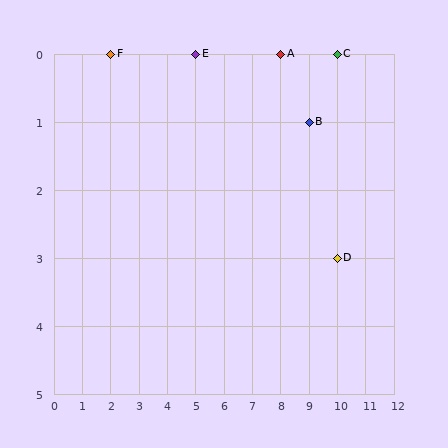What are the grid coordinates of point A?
Point A is at grid coordinates (8, 0).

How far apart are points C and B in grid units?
Points C and B are 1 column and 1 row apart (about 1.4 grid units diagonally).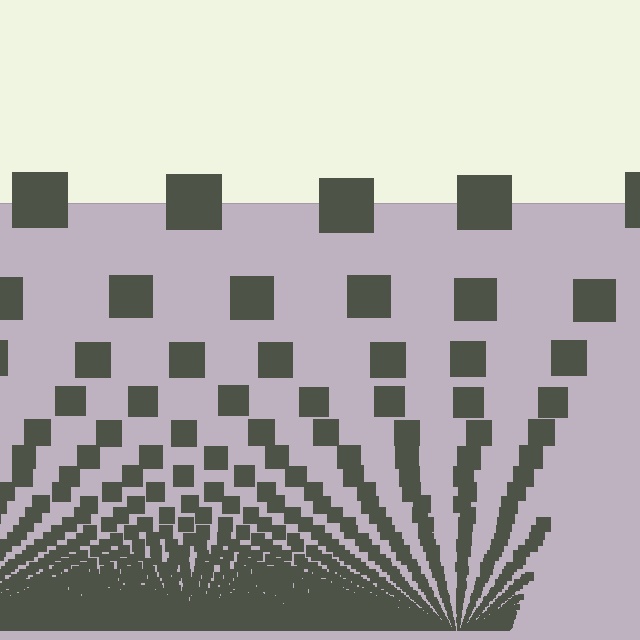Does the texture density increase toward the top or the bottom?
Density increases toward the bottom.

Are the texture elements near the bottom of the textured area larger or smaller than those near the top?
Smaller. The gradient is inverted — elements near the bottom are smaller and denser.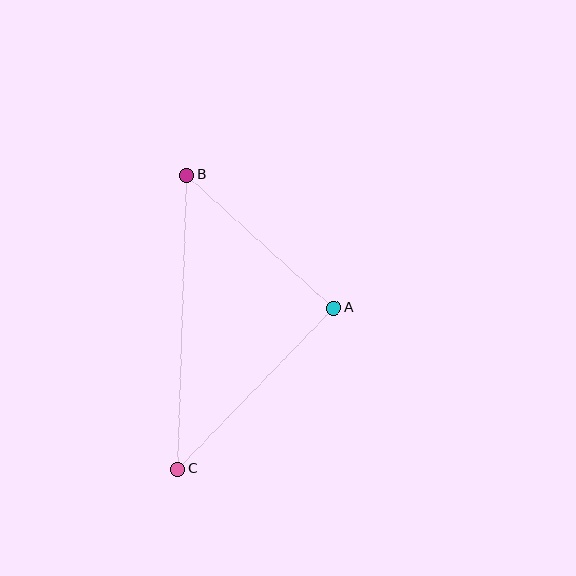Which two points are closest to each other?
Points A and B are closest to each other.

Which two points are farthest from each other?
Points B and C are farthest from each other.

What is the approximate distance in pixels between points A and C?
The distance between A and C is approximately 225 pixels.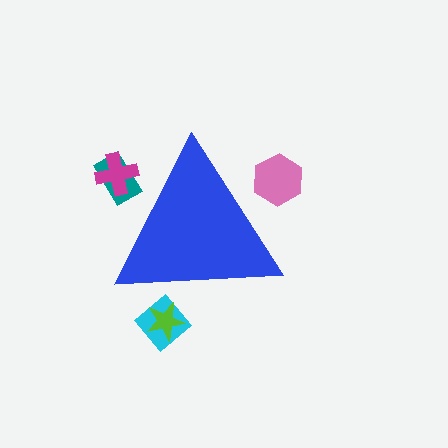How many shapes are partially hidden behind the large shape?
5 shapes are partially hidden.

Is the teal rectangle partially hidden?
Yes, the teal rectangle is partially hidden behind the blue triangle.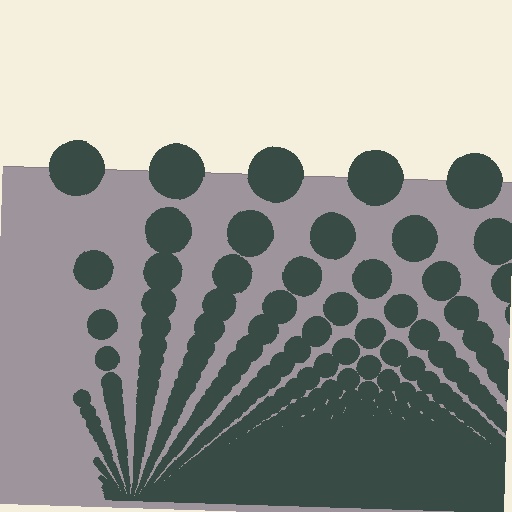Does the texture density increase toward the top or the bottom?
Density increases toward the bottom.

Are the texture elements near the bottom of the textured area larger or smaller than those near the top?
Smaller. The gradient is inverted — elements near the bottom are smaller and denser.